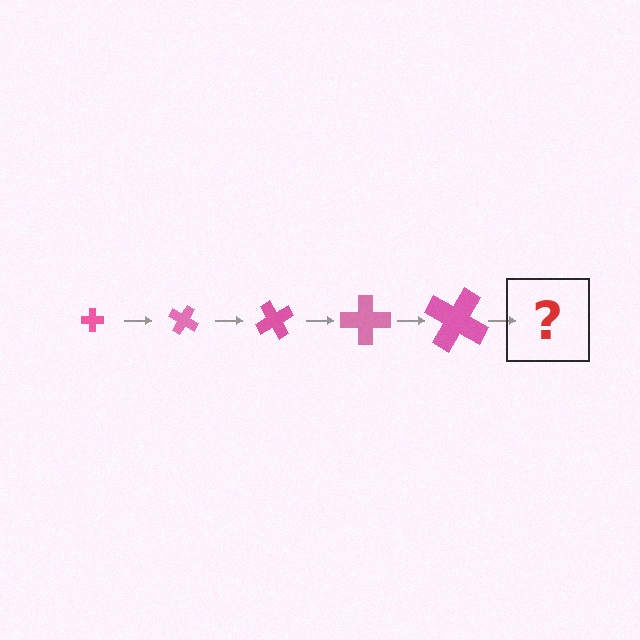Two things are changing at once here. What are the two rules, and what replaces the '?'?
The two rules are that the cross grows larger each step and it rotates 30 degrees each step. The '?' should be a cross, larger than the previous one and rotated 150 degrees from the start.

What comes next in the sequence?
The next element should be a cross, larger than the previous one and rotated 150 degrees from the start.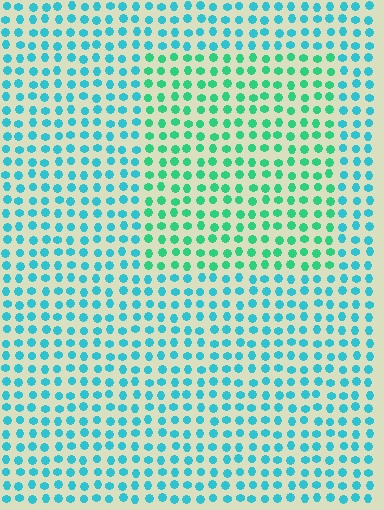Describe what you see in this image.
The image is filled with small cyan elements in a uniform arrangement. A rectangle-shaped region is visible where the elements are tinted to a slightly different hue, forming a subtle color boundary.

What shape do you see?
I see a rectangle.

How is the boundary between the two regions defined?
The boundary is defined purely by a slight shift in hue (about 34 degrees). Spacing, size, and orientation are identical on both sides.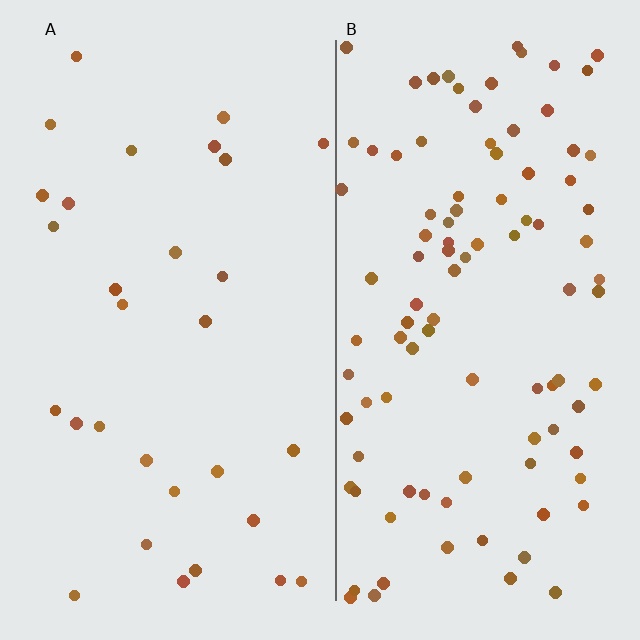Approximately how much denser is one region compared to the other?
Approximately 3.4× — region B over region A.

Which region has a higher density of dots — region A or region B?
B (the right).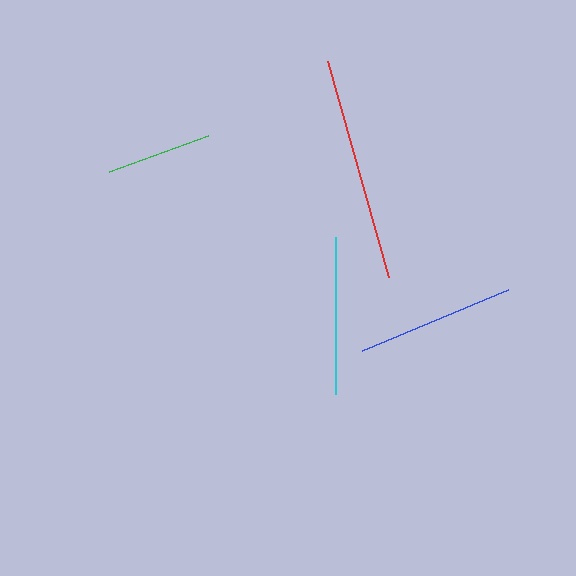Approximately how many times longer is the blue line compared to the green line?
The blue line is approximately 1.5 times the length of the green line.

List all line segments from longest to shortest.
From longest to shortest: red, blue, cyan, green.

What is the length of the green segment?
The green segment is approximately 105 pixels long.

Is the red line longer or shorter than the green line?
The red line is longer than the green line.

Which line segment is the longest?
The red line is the longest at approximately 224 pixels.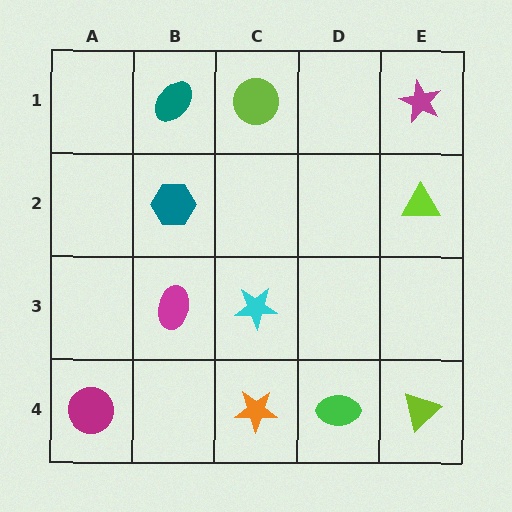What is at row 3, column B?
A magenta ellipse.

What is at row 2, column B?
A teal hexagon.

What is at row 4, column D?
A green ellipse.